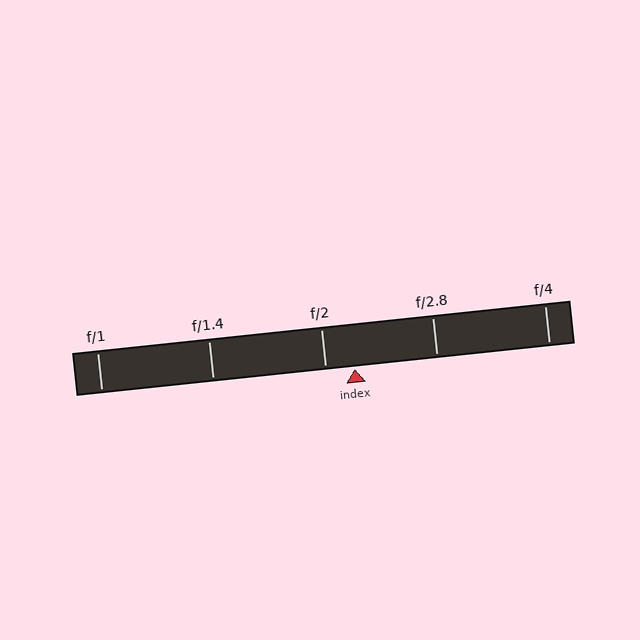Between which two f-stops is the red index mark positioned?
The index mark is between f/2 and f/2.8.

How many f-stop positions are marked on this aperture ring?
There are 5 f-stop positions marked.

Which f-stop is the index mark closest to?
The index mark is closest to f/2.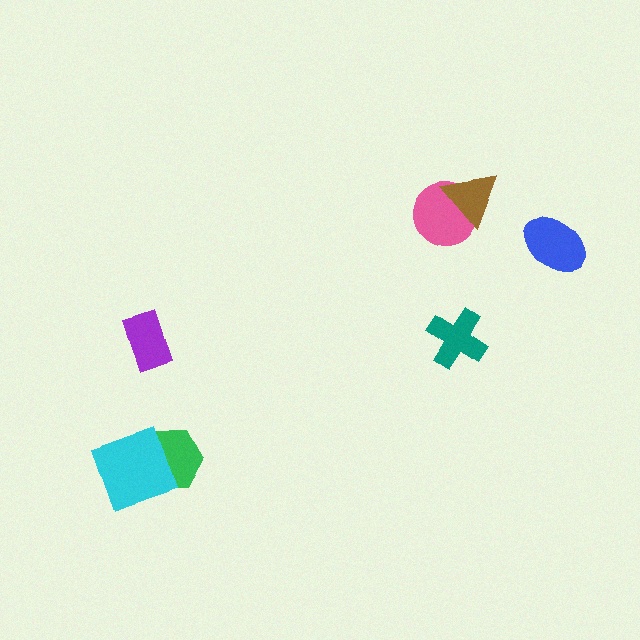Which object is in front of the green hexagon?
The cyan square is in front of the green hexagon.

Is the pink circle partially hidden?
Yes, it is partially covered by another shape.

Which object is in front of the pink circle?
The brown triangle is in front of the pink circle.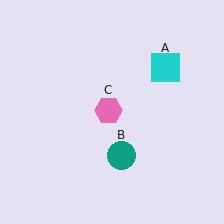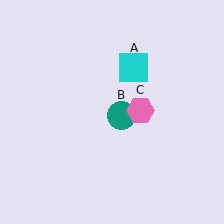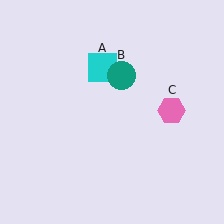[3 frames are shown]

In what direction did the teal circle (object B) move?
The teal circle (object B) moved up.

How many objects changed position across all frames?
3 objects changed position: cyan square (object A), teal circle (object B), pink hexagon (object C).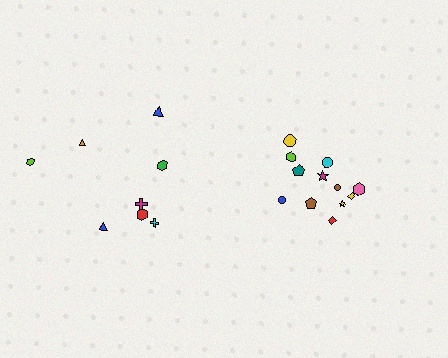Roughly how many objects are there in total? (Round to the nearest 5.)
Roughly 20 objects in total.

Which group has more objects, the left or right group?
The right group.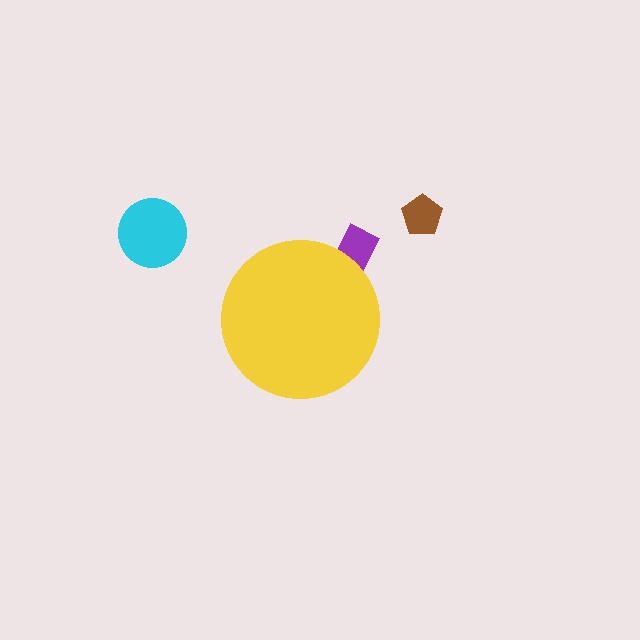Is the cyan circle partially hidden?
No, the cyan circle is fully visible.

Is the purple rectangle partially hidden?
Yes, the purple rectangle is partially hidden behind the yellow circle.